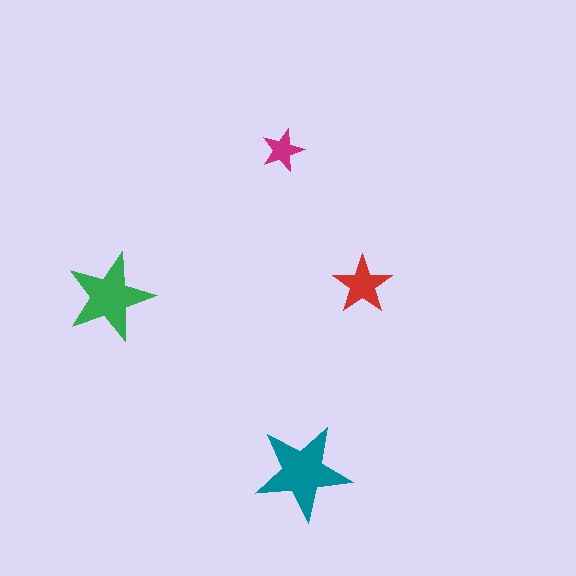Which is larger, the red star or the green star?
The green one.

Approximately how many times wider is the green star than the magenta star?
About 2 times wider.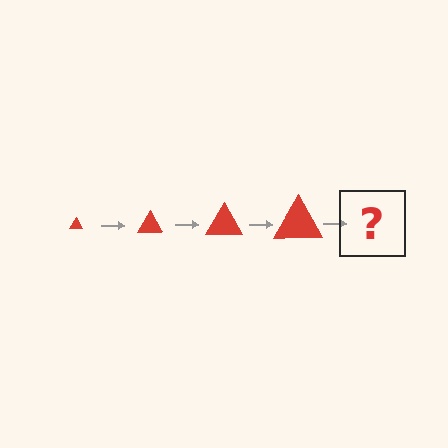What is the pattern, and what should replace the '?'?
The pattern is that the triangle gets progressively larger each step. The '?' should be a red triangle, larger than the previous one.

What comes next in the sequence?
The next element should be a red triangle, larger than the previous one.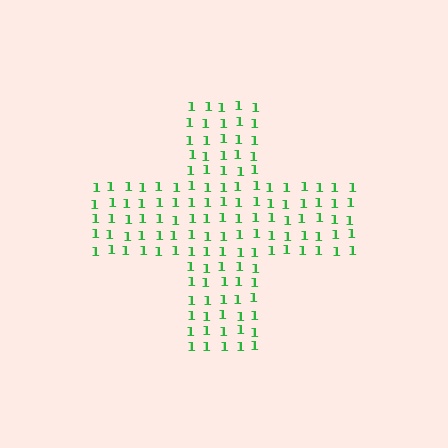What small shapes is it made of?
It is made of small digit 1's.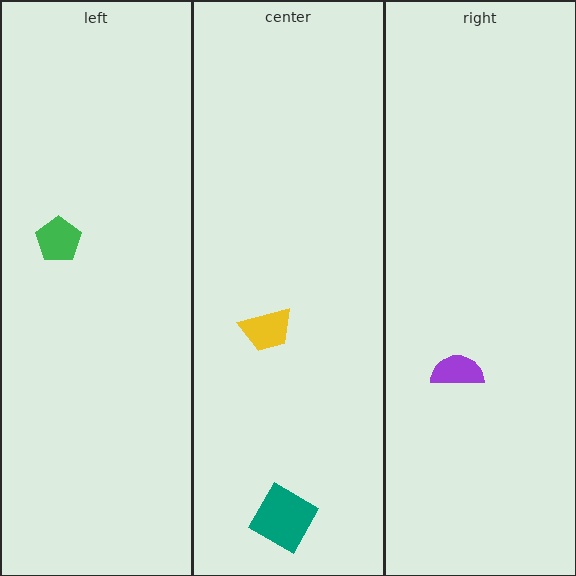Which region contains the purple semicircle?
The right region.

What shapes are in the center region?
The teal square, the yellow trapezoid.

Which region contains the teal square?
The center region.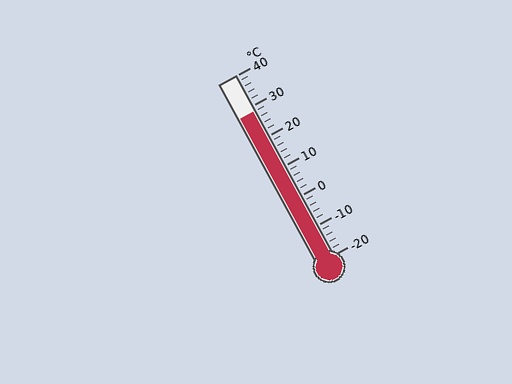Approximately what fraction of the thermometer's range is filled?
The thermometer is filled to approximately 80% of its range.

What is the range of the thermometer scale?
The thermometer scale ranges from -20°C to 40°C.